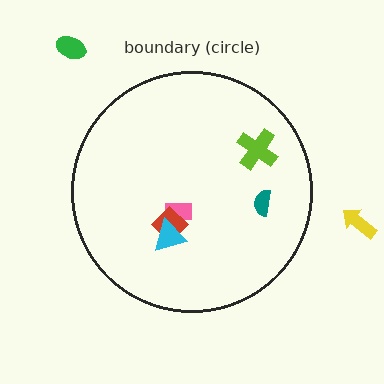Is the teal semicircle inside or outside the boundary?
Inside.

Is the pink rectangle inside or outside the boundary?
Inside.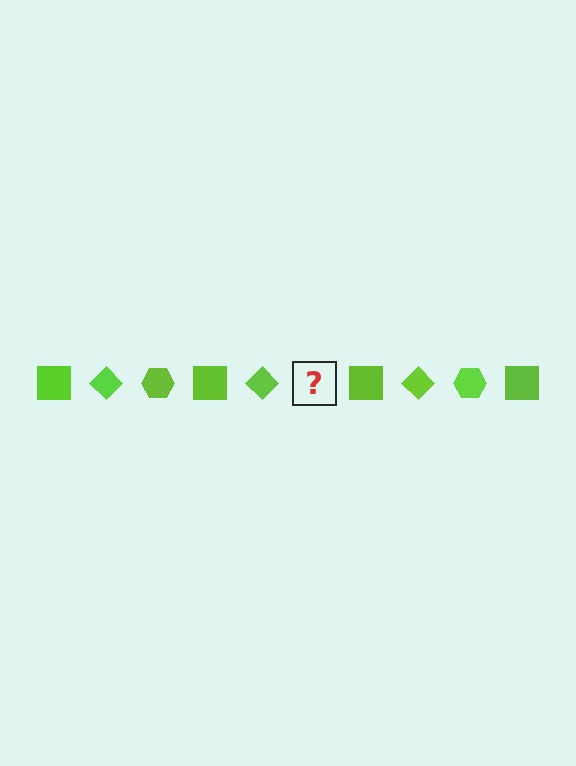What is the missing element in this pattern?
The missing element is a lime hexagon.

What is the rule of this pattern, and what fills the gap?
The rule is that the pattern cycles through square, diamond, hexagon shapes in lime. The gap should be filled with a lime hexagon.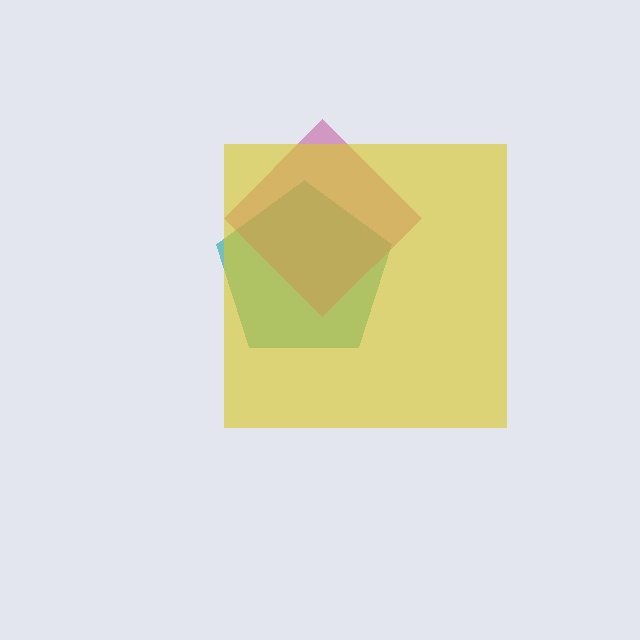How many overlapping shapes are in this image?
There are 3 overlapping shapes in the image.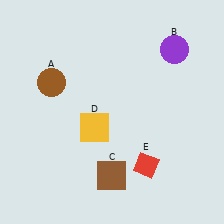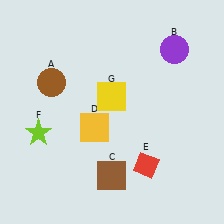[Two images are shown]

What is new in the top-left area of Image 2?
A yellow square (G) was added in the top-left area of Image 2.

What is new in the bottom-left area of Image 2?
A lime star (F) was added in the bottom-left area of Image 2.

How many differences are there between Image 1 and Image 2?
There are 2 differences between the two images.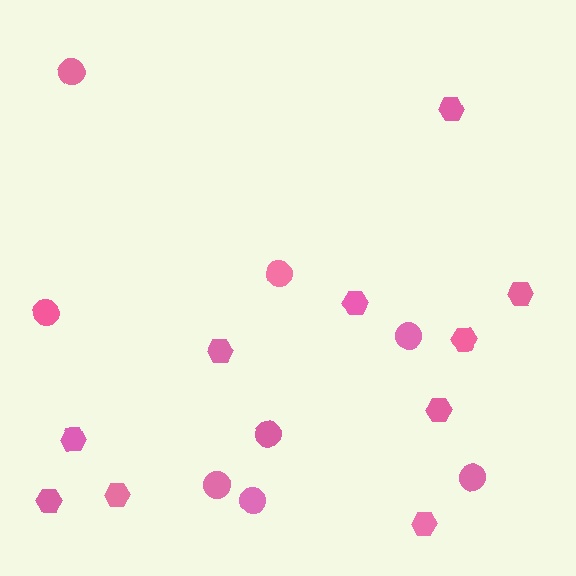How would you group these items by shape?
There are 2 groups: one group of circles (8) and one group of hexagons (10).